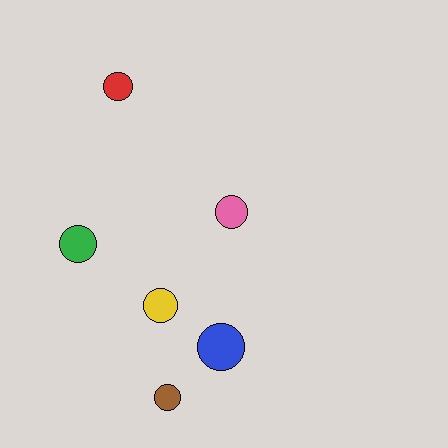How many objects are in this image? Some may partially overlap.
There are 6 objects.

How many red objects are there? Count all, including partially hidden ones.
There is 1 red object.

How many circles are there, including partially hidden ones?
There are 6 circles.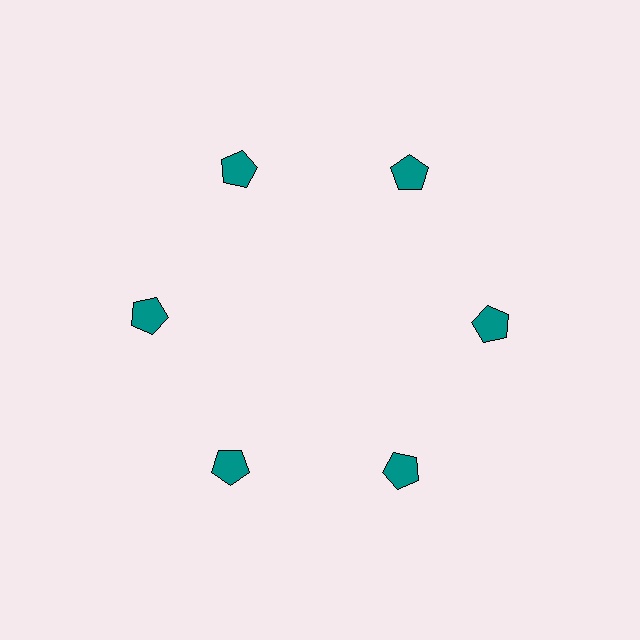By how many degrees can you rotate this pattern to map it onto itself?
The pattern maps onto itself every 60 degrees of rotation.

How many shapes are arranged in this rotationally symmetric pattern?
There are 6 shapes, arranged in 6 groups of 1.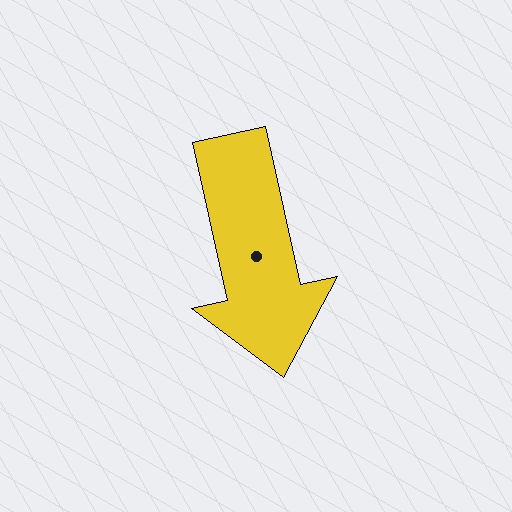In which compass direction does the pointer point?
South.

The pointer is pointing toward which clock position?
Roughly 6 o'clock.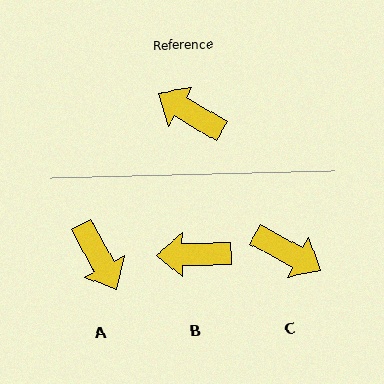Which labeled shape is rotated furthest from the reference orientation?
C, about 178 degrees away.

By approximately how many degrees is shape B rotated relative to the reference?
Approximately 32 degrees counter-clockwise.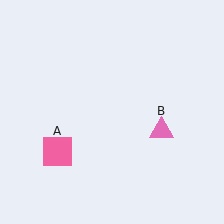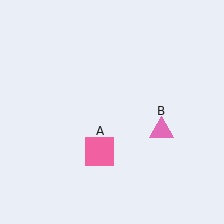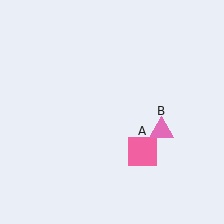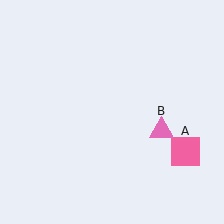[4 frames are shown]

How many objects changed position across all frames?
1 object changed position: pink square (object A).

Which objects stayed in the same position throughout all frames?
Pink triangle (object B) remained stationary.